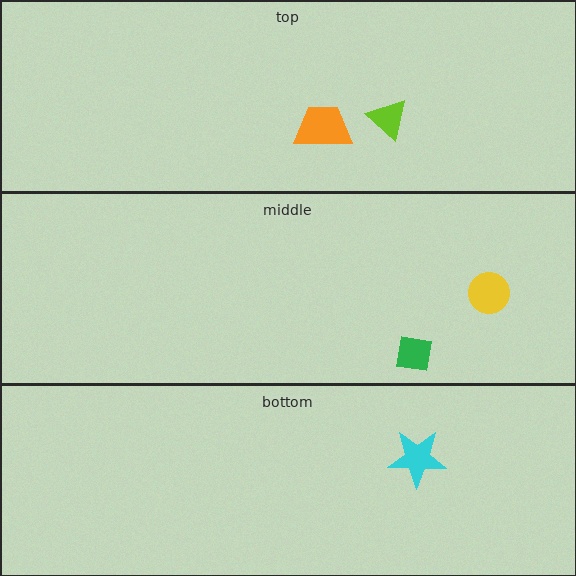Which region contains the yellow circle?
The middle region.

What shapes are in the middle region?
The green square, the yellow circle.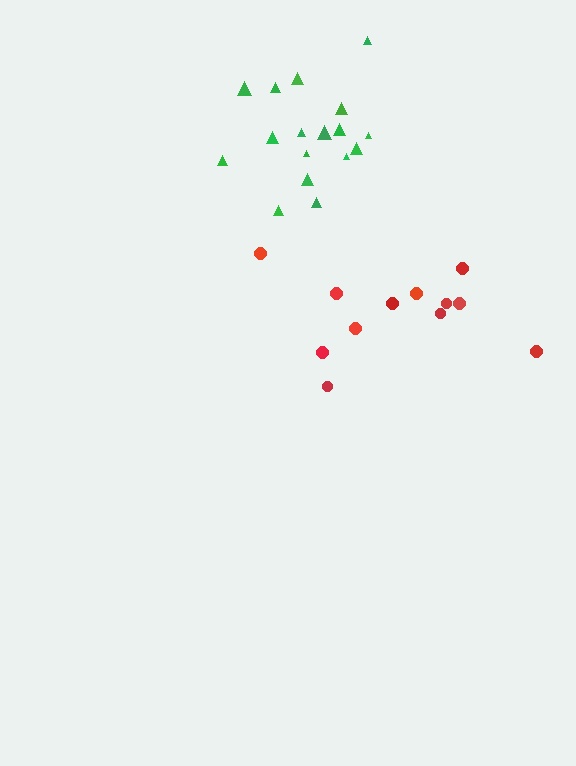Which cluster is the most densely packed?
Green.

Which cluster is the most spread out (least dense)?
Red.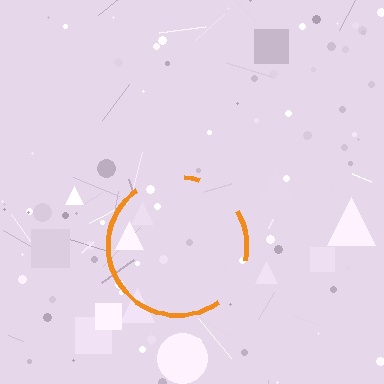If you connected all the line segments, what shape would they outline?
They would outline a circle.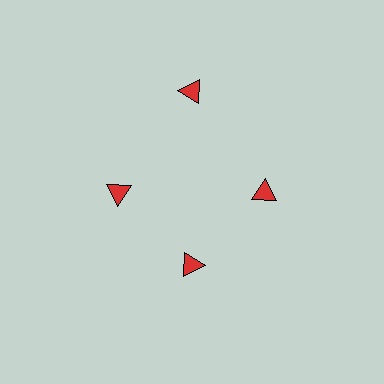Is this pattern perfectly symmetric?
No. The 4 red triangles are arranged in a ring, but one element near the 12 o'clock position is pushed outward from the center, breaking the 4-fold rotational symmetry.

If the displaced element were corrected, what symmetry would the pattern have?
It would have 4-fold rotational symmetry — the pattern would map onto itself every 90 degrees.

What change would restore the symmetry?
The symmetry would be restored by moving it inward, back onto the ring so that all 4 triangles sit at equal angles and equal distance from the center.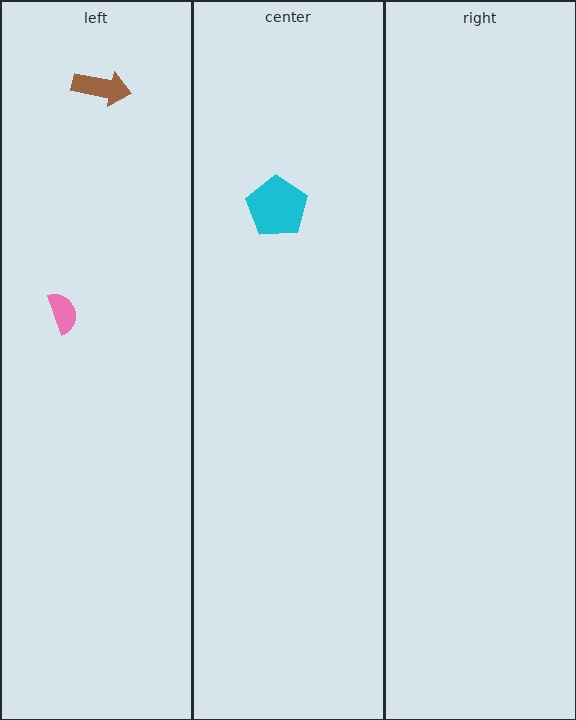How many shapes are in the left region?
2.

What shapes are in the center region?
The cyan pentagon.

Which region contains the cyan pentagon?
The center region.